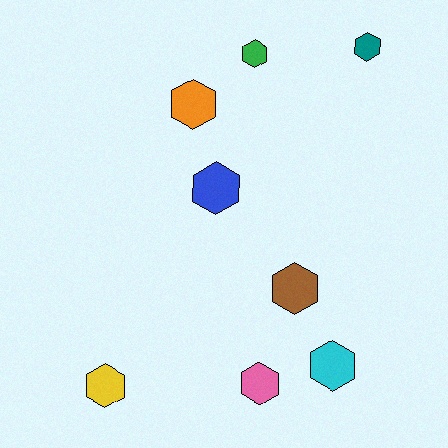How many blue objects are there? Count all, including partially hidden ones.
There is 1 blue object.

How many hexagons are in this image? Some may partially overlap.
There are 8 hexagons.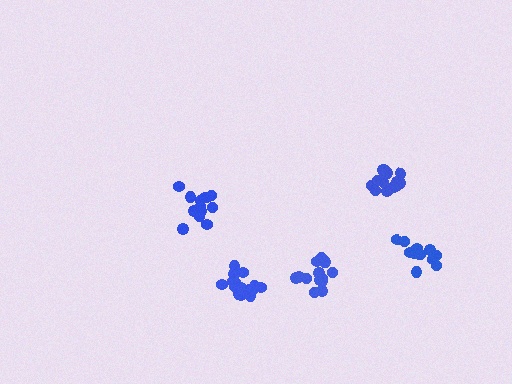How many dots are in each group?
Group 1: 15 dots, Group 2: 15 dots, Group 3: 15 dots, Group 4: 14 dots, Group 5: 12 dots (71 total).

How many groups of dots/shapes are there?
There are 5 groups.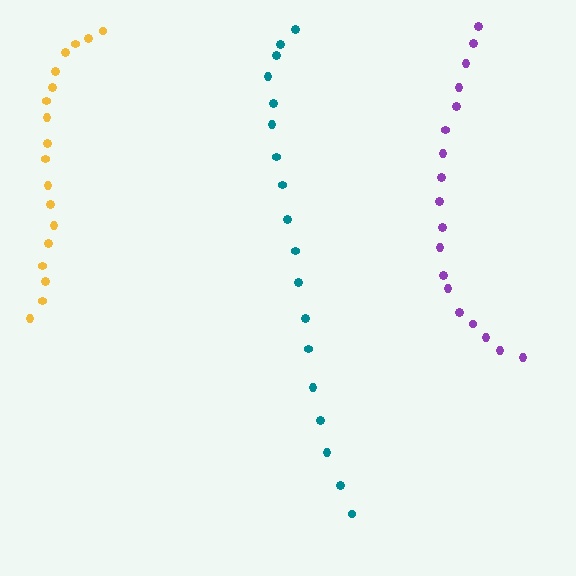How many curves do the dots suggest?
There are 3 distinct paths.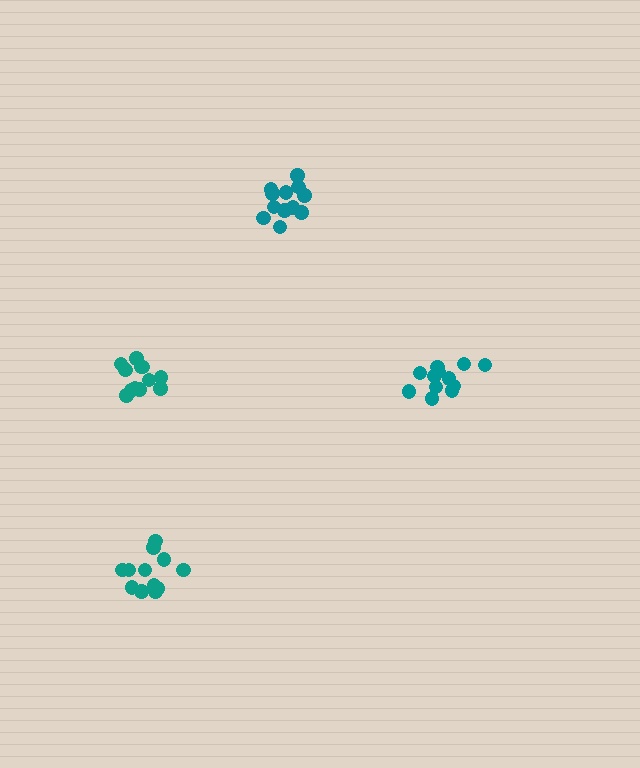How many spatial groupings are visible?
There are 4 spatial groupings.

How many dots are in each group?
Group 1: 12 dots, Group 2: 12 dots, Group 3: 13 dots, Group 4: 12 dots (49 total).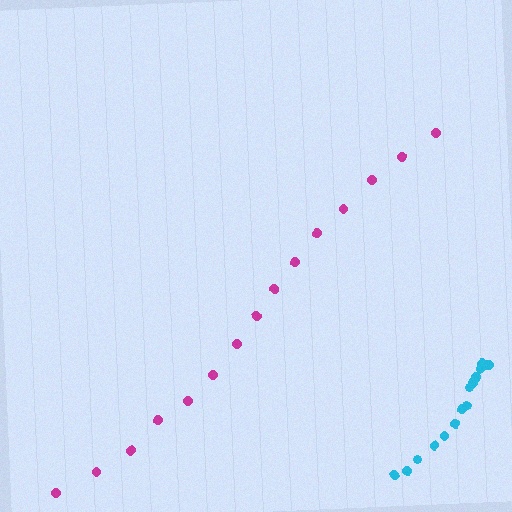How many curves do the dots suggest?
There are 2 distinct paths.